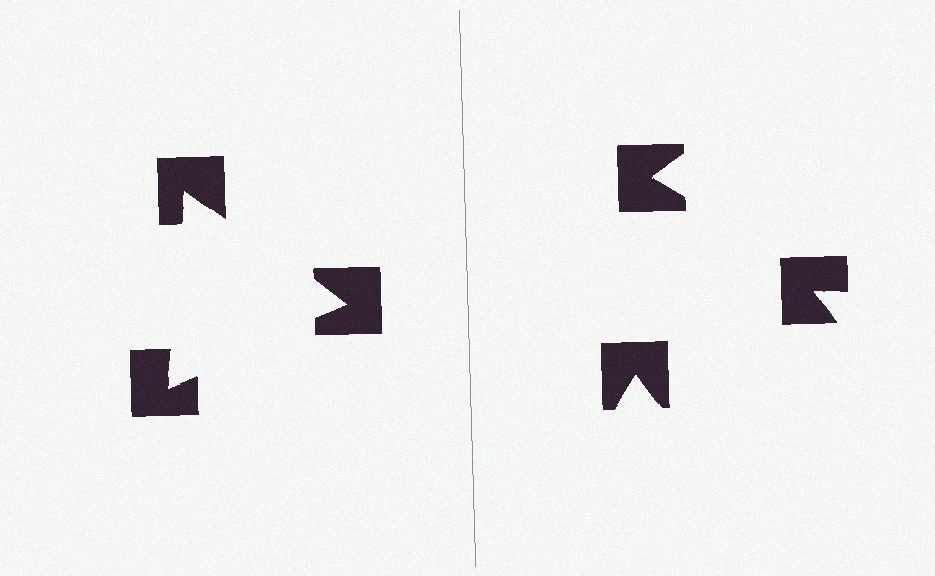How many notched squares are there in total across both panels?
6 — 3 on each side.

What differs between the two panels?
The notched squares are positioned identically on both sides; only the wedge orientations differ. On the left they align to a triangle; on the right they are misaligned.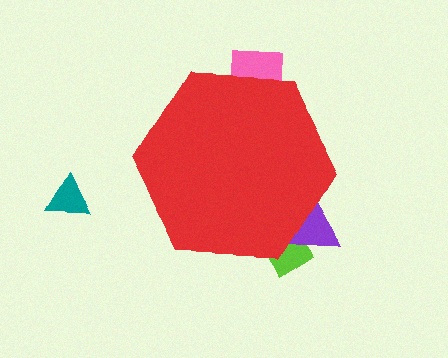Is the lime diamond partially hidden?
Yes, the lime diamond is partially hidden behind the red hexagon.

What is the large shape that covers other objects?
A red hexagon.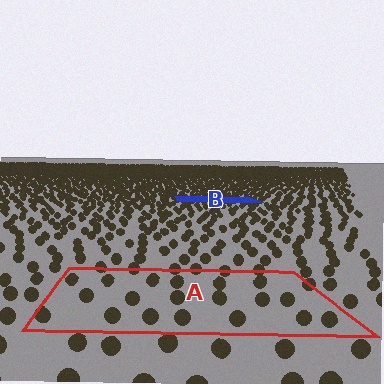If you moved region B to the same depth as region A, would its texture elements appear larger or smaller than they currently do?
They would appear larger. At a closer depth, the same texture elements are projected at a bigger on-screen size.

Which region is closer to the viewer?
Region A is closer. The texture elements there are larger and more spread out.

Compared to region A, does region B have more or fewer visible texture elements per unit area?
Region B has more texture elements per unit area — they are packed more densely because it is farther away.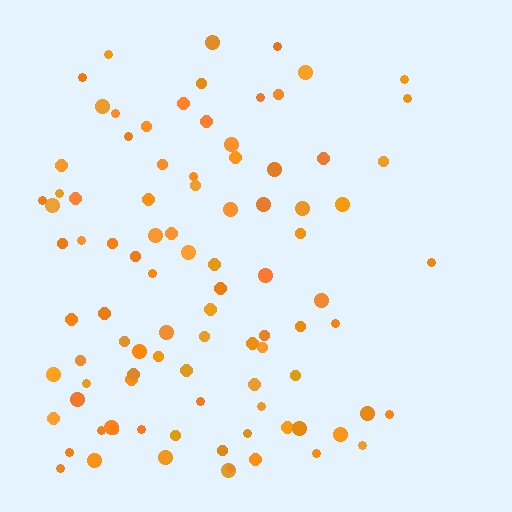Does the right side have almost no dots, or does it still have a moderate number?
Still a moderate number, just noticeably fewer than the left.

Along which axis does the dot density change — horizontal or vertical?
Horizontal.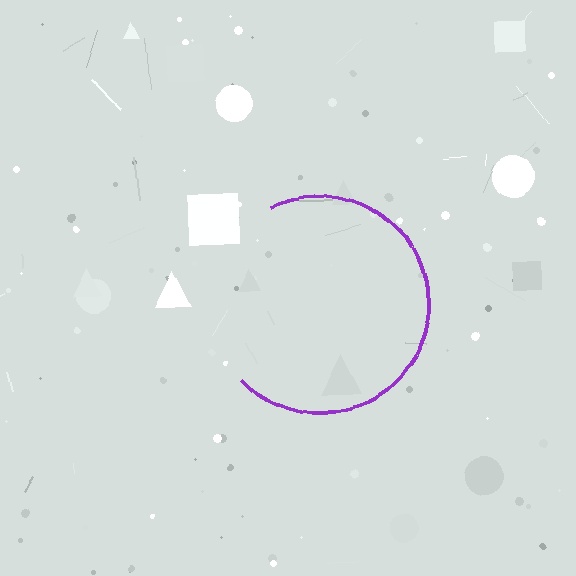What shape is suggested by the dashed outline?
The dashed outline suggests a circle.